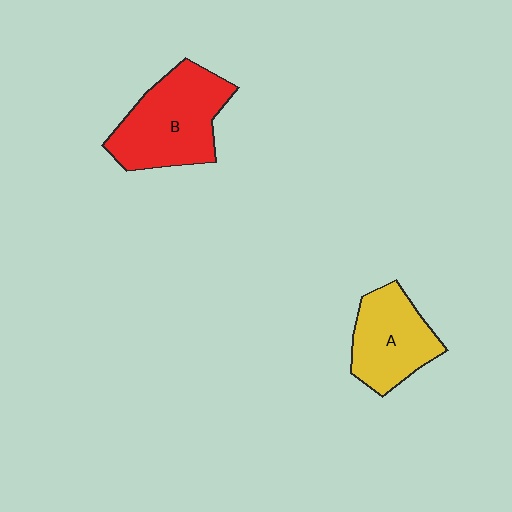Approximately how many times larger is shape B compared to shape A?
Approximately 1.3 times.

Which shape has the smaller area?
Shape A (yellow).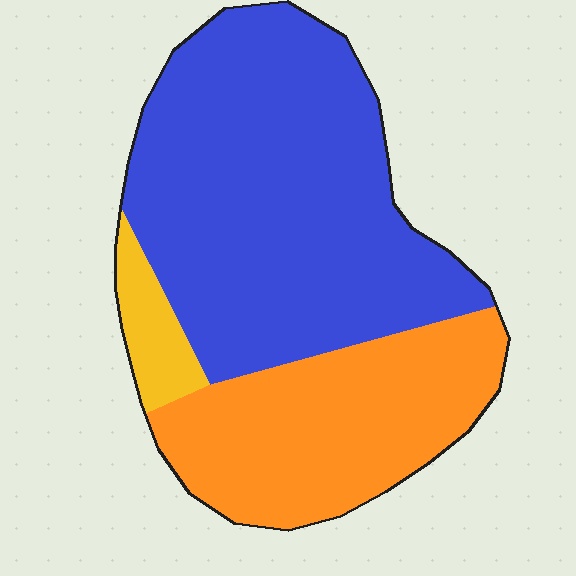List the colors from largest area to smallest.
From largest to smallest: blue, orange, yellow.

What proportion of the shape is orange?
Orange covers 33% of the shape.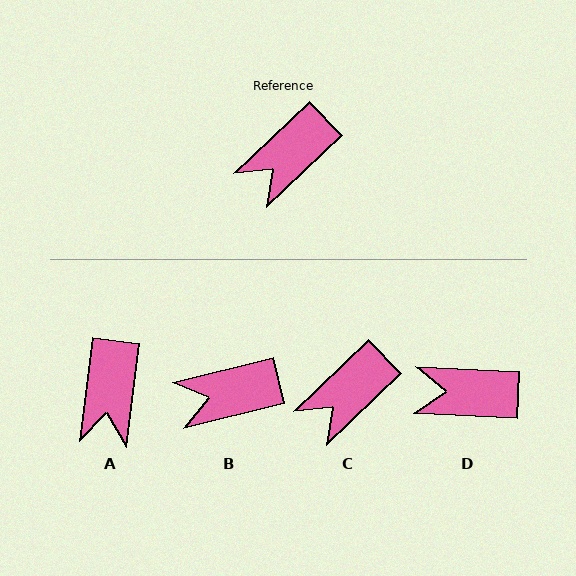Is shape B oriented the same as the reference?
No, it is off by about 30 degrees.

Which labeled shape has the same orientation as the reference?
C.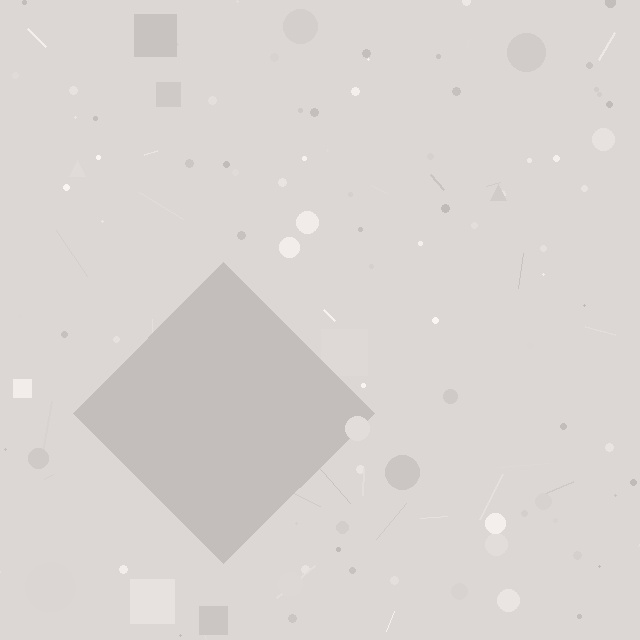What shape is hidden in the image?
A diamond is hidden in the image.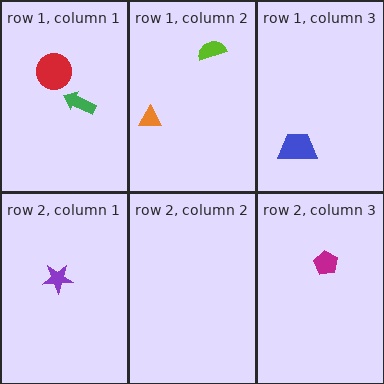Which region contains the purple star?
The row 2, column 1 region.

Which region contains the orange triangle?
The row 1, column 2 region.